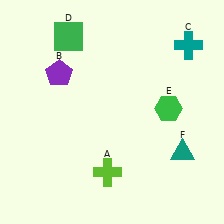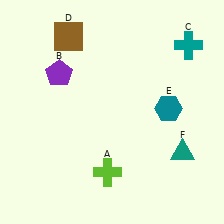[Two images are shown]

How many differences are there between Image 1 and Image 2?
There are 2 differences between the two images.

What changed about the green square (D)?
In Image 1, D is green. In Image 2, it changed to brown.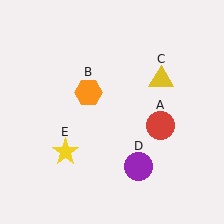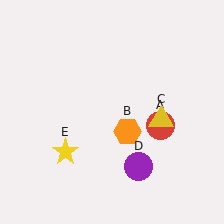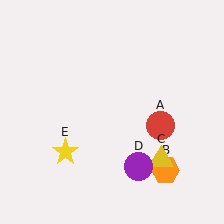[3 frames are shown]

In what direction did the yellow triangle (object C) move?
The yellow triangle (object C) moved down.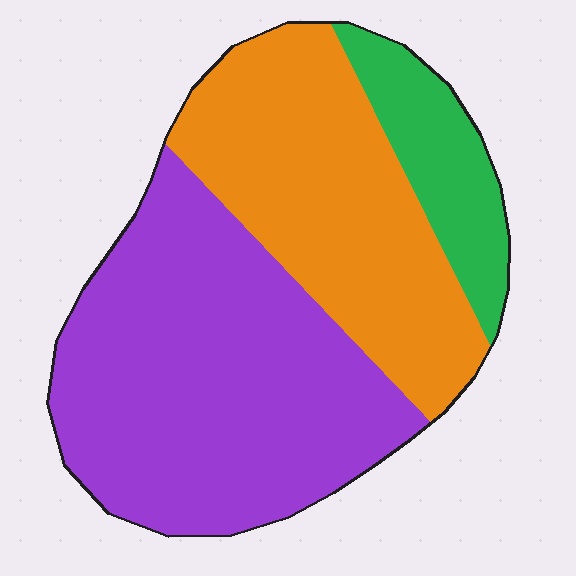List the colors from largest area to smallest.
From largest to smallest: purple, orange, green.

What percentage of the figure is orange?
Orange takes up between a third and a half of the figure.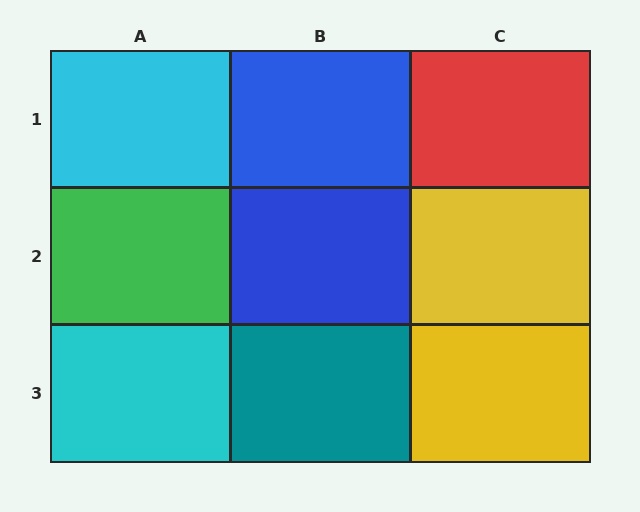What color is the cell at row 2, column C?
Yellow.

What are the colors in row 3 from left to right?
Cyan, teal, yellow.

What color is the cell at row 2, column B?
Blue.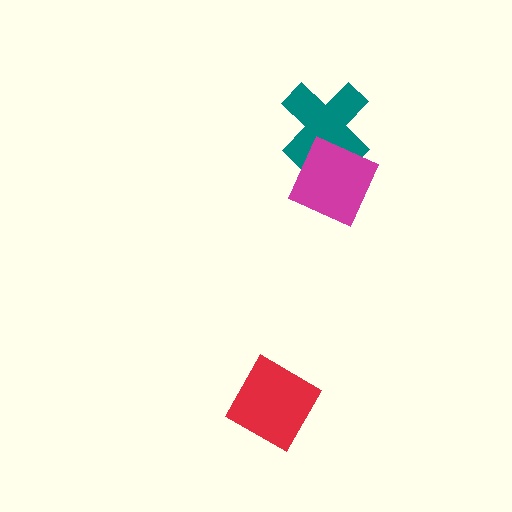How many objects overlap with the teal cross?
1 object overlaps with the teal cross.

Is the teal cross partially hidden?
Yes, it is partially covered by another shape.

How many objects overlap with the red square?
0 objects overlap with the red square.